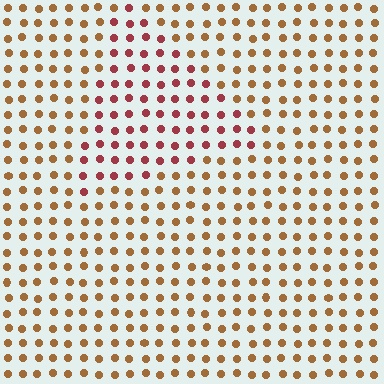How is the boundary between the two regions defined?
The boundary is defined purely by a slight shift in hue (about 38 degrees). Spacing, size, and orientation are identical on both sides.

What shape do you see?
I see a triangle.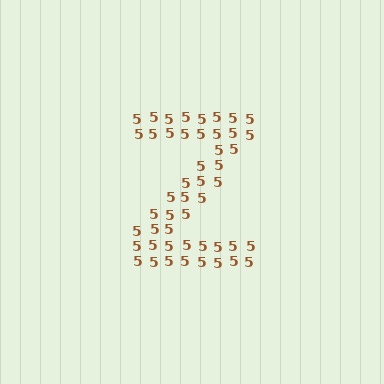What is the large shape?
The large shape is the letter Z.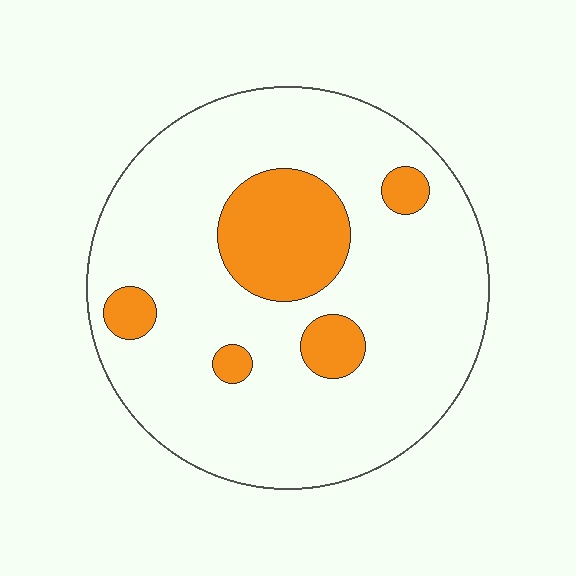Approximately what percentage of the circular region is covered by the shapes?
Approximately 20%.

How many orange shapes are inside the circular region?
5.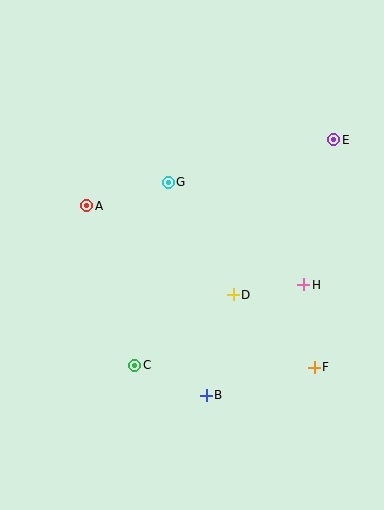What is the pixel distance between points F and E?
The distance between F and E is 228 pixels.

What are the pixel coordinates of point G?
Point G is at (168, 182).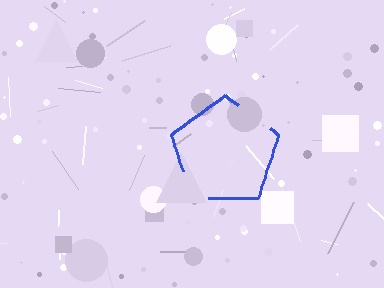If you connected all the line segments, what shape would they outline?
They would outline a pentagon.